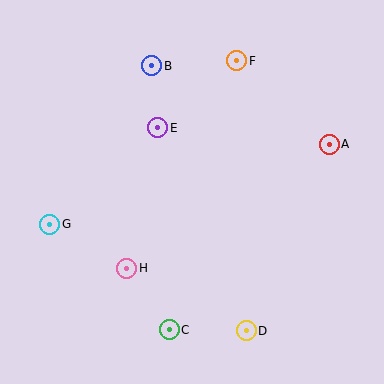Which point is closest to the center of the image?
Point E at (158, 128) is closest to the center.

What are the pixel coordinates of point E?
Point E is at (158, 128).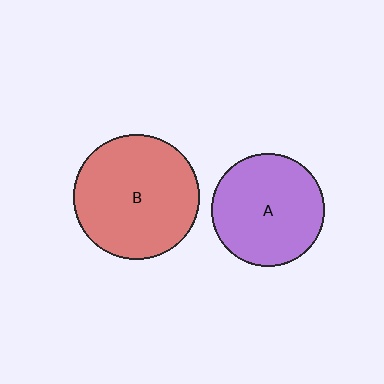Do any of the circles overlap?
No, none of the circles overlap.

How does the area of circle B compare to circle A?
Approximately 1.2 times.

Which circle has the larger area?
Circle B (red).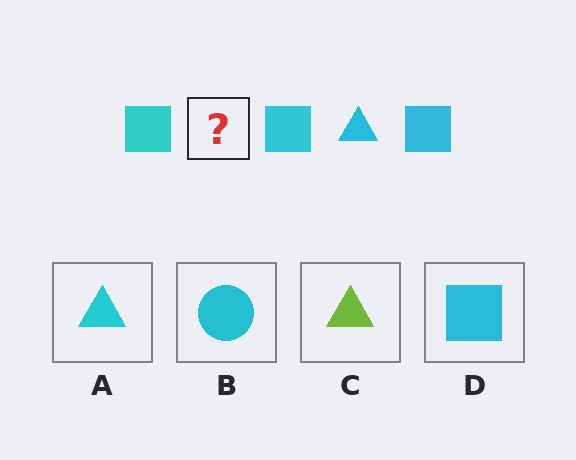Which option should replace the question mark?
Option A.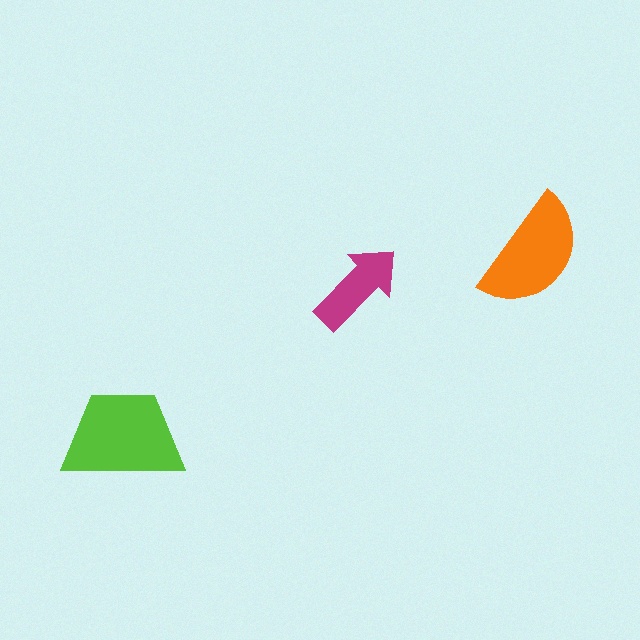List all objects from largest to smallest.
The lime trapezoid, the orange semicircle, the magenta arrow.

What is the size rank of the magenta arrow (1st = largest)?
3rd.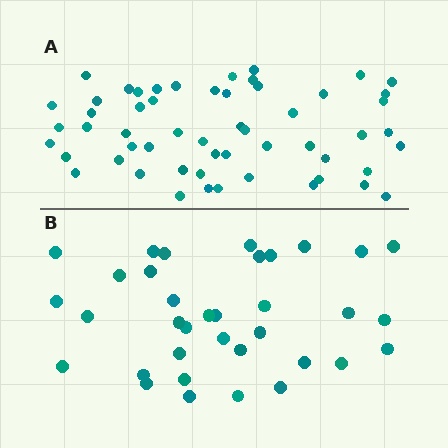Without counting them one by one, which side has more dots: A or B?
Region A (the top region) has more dots.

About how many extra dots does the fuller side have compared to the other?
Region A has approximately 20 more dots than region B.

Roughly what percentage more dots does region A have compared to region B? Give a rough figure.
About 55% more.